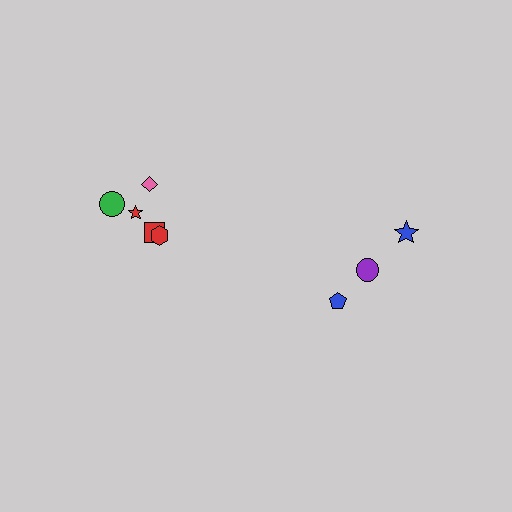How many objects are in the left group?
There are 5 objects.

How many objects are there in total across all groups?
There are 8 objects.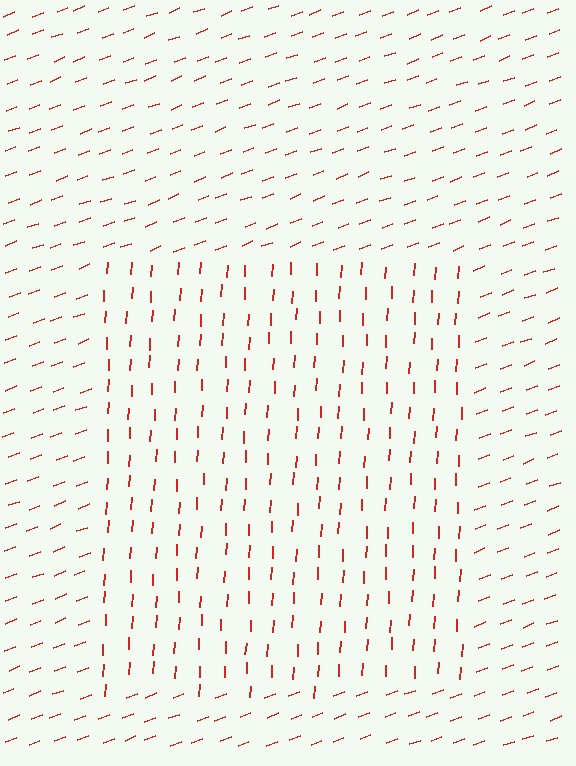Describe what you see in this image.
The image is filled with small red line segments. A rectangle region in the image has lines oriented differently from the surrounding lines, creating a visible texture boundary.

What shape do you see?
I see a rectangle.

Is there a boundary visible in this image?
Yes, there is a texture boundary formed by a change in line orientation.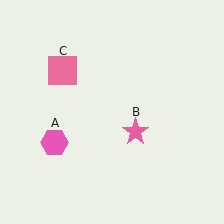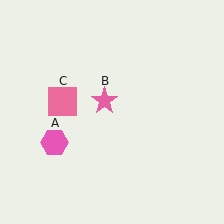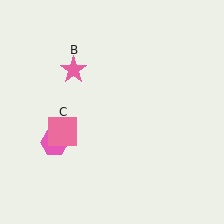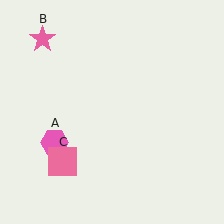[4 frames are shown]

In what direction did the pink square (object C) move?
The pink square (object C) moved down.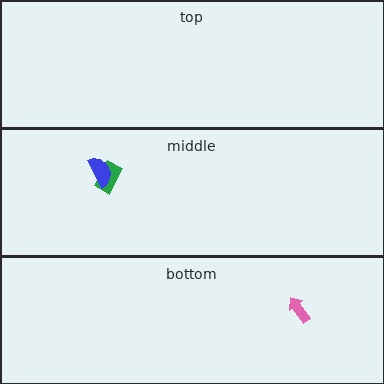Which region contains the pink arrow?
The bottom region.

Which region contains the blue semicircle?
The middle region.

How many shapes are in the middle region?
2.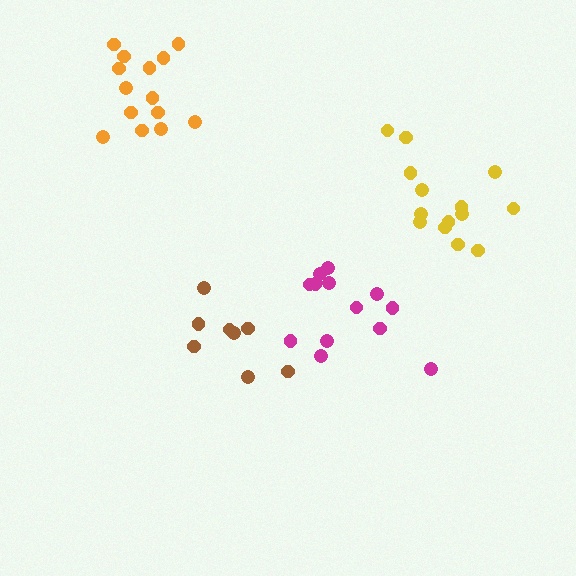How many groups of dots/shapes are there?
There are 4 groups.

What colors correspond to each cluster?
The clusters are colored: yellow, magenta, orange, brown.